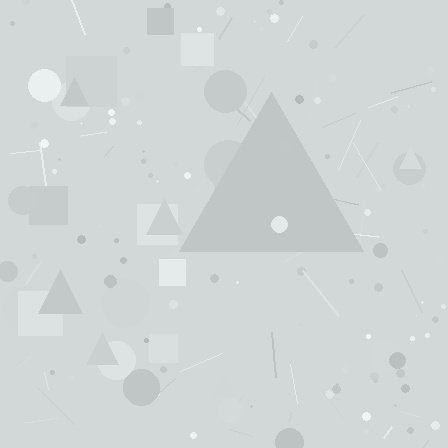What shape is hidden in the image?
A triangle is hidden in the image.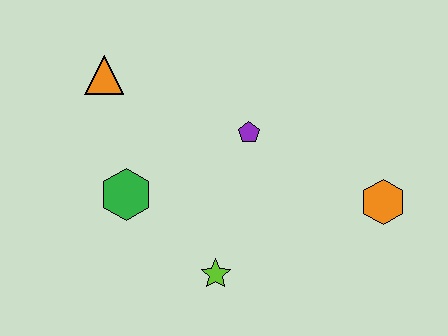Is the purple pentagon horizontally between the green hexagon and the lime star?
No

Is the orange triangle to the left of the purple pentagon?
Yes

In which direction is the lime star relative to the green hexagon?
The lime star is to the right of the green hexagon.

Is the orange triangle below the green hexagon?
No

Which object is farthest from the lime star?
The orange triangle is farthest from the lime star.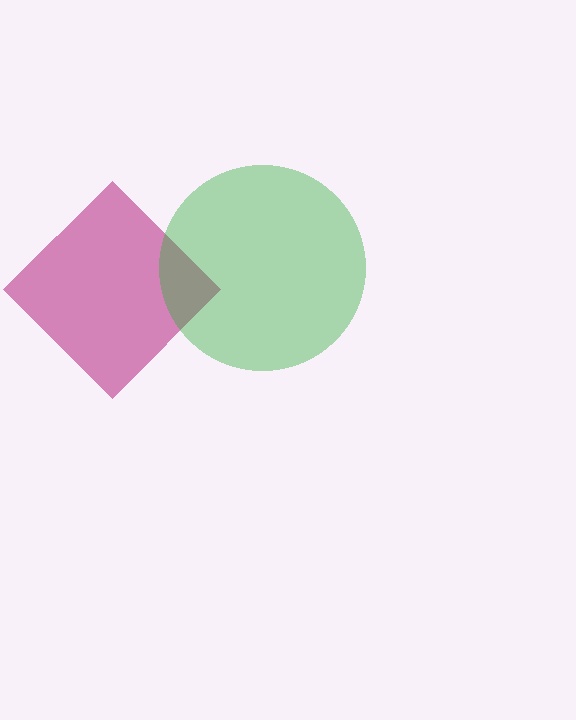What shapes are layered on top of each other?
The layered shapes are: a magenta diamond, a green circle.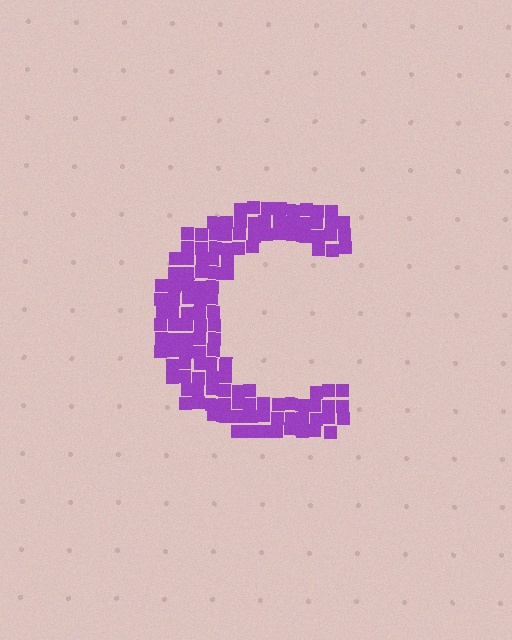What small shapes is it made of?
It is made of small squares.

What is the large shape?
The large shape is the letter C.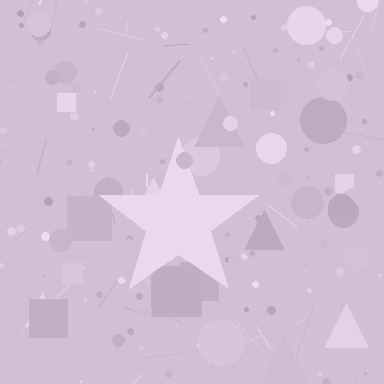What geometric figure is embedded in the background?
A star is embedded in the background.